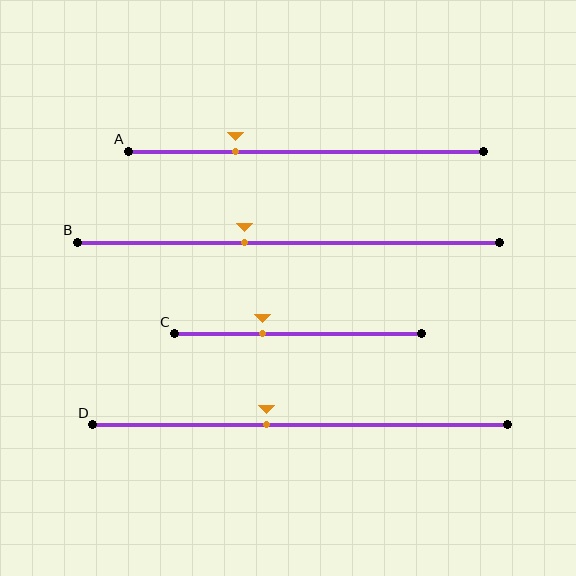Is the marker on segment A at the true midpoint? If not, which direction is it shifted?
No, the marker on segment A is shifted to the left by about 20% of the segment length.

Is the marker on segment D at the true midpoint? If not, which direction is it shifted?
No, the marker on segment D is shifted to the left by about 8% of the segment length.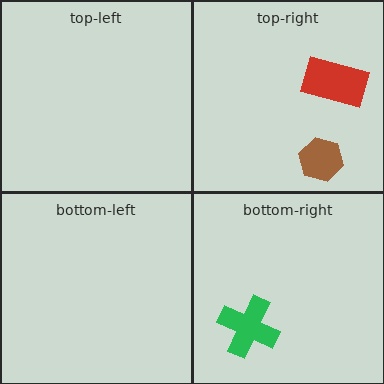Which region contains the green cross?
The bottom-right region.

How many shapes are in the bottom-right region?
1.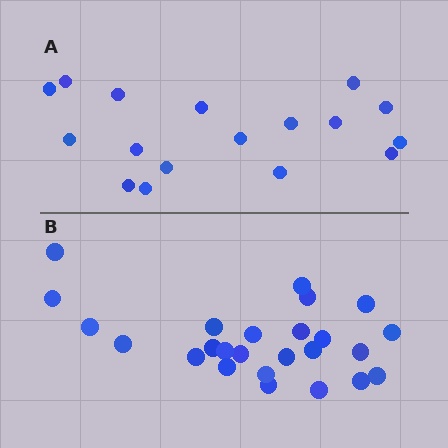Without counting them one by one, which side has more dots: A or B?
Region B (the bottom region) has more dots.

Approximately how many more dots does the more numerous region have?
Region B has roughly 8 or so more dots than region A.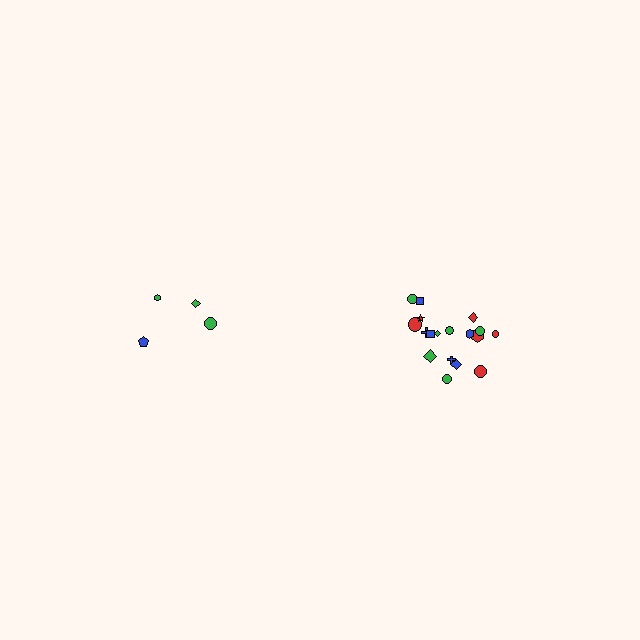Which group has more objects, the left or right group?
The right group.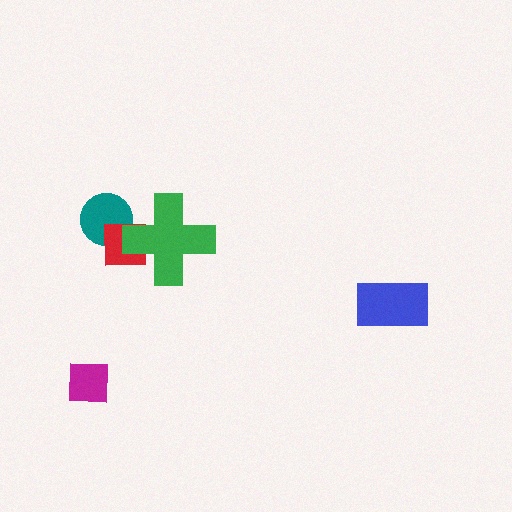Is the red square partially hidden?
Yes, it is partially covered by another shape.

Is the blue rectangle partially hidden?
No, no other shape covers it.